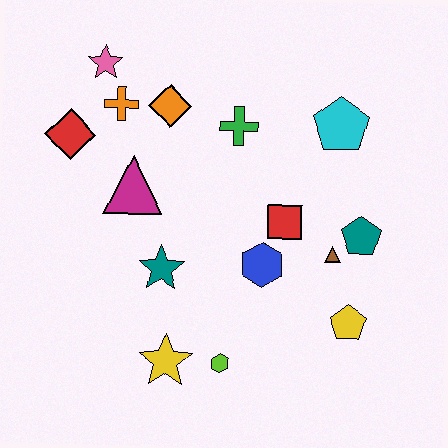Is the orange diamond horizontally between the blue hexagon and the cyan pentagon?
No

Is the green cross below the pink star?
Yes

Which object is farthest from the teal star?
The cyan pentagon is farthest from the teal star.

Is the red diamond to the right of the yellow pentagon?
No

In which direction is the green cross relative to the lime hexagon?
The green cross is above the lime hexagon.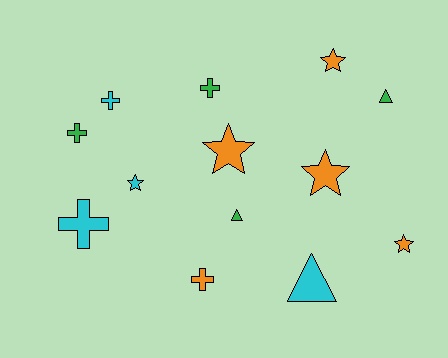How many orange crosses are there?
There is 1 orange cross.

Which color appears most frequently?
Orange, with 5 objects.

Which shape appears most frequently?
Cross, with 5 objects.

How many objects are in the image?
There are 13 objects.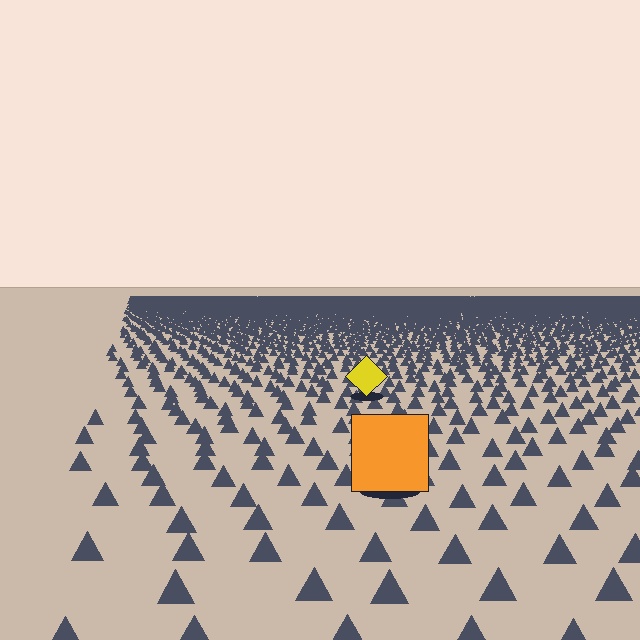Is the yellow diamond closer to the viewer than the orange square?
No. The orange square is closer — you can tell from the texture gradient: the ground texture is coarser near it.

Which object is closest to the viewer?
The orange square is closest. The texture marks near it are larger and more spread out.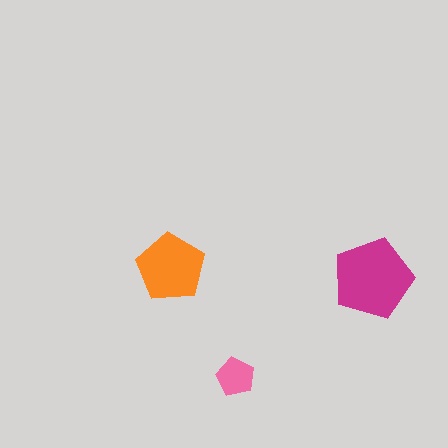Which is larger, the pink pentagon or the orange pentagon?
The orange one.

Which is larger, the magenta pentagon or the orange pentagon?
The magenta one.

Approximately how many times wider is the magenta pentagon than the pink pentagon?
About 2 times wider.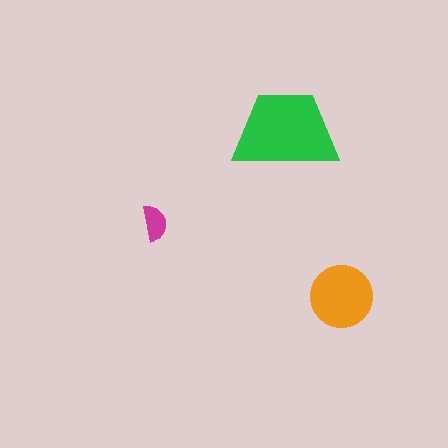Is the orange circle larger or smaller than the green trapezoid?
Smaller.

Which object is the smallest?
The magenta semicircle.